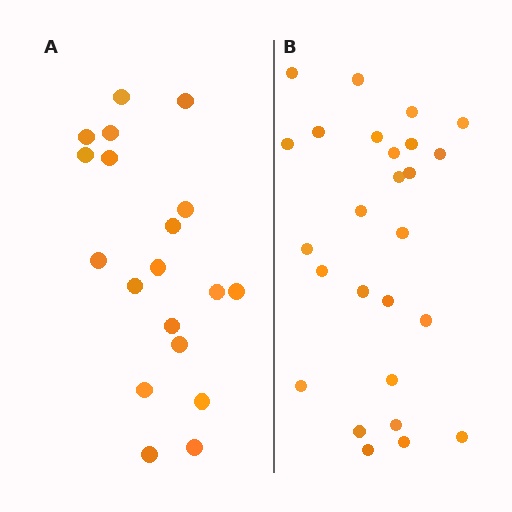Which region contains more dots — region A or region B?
Region B (the right region) has more dots.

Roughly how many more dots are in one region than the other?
Region B has roughly 8 or so more dots than region A.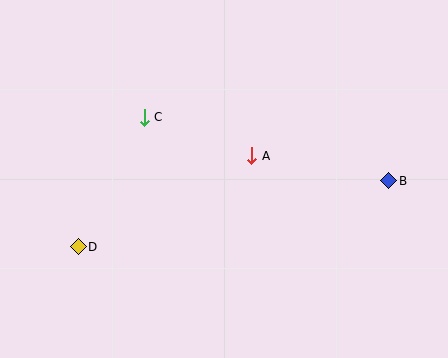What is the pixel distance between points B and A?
The distance between B and A is 139 pixels.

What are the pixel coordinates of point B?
Point B is at (389, 181).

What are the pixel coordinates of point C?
Point C is at (144, 117).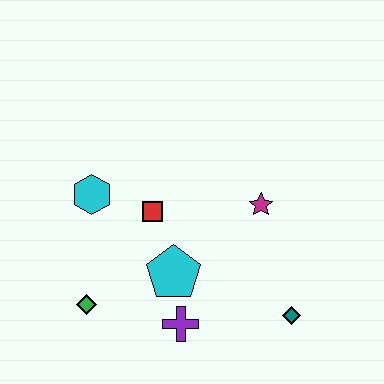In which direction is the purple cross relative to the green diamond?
The purple cross is to the right of the green diamond.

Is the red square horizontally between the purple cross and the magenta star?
No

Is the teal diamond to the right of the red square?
Yes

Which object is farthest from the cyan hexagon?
The teal diamond is farthest from the cyan hexagon.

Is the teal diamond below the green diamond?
Yes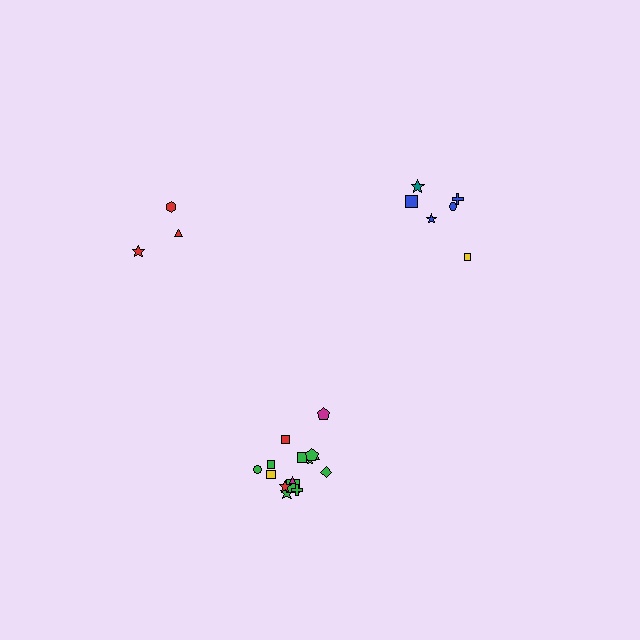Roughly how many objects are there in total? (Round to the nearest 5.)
Roughly 25 objects in total.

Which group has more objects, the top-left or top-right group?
The top-right group.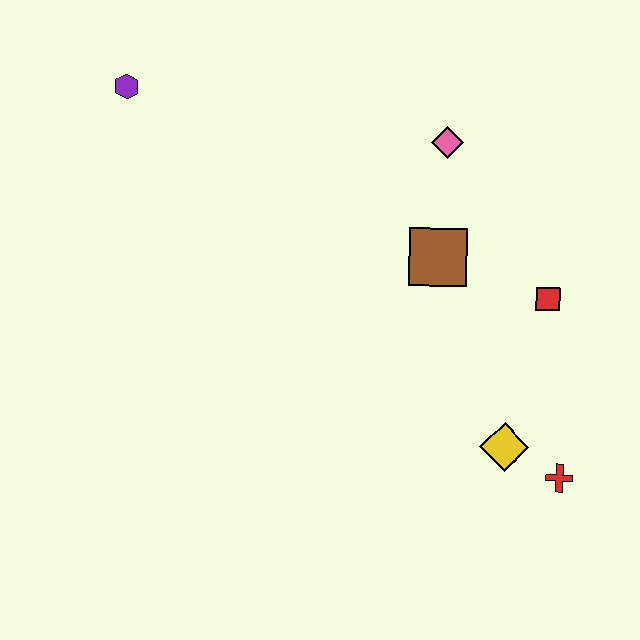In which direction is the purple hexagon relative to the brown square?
The purple hexagon is to the left of the brown square.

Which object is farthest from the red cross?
The purple hexagon is farthest from the red cross.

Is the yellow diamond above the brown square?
No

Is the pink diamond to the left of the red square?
Yes